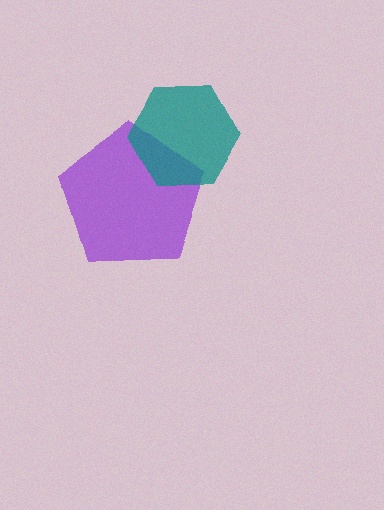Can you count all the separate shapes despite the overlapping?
Yes, there are 2 separate shapes.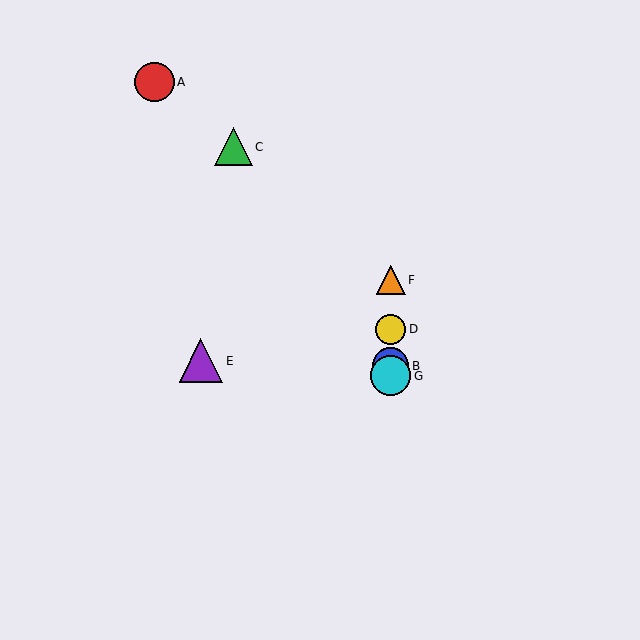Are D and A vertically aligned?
No, D is at x≈391 and A is at x≈155.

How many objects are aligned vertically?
4 objects (B, D, F, G) are aligned vertically.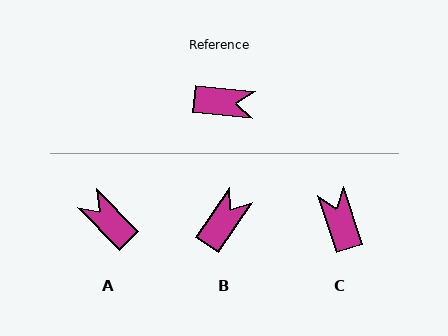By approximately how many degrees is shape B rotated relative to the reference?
Approximately 62 degrees counter-clockwise.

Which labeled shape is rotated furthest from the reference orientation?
A, about 140 degrees away.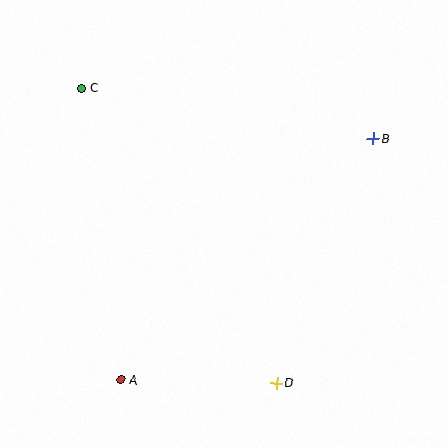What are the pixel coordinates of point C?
Point C is at (82, 88).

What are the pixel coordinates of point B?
Point B is at (373, 139).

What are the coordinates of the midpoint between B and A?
The midpoint between B and A is at (247, 259).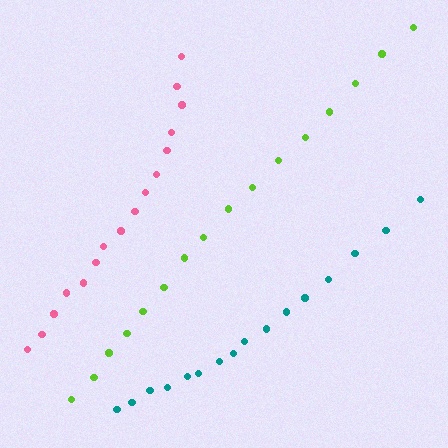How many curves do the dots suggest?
There are 3 distinct paths.